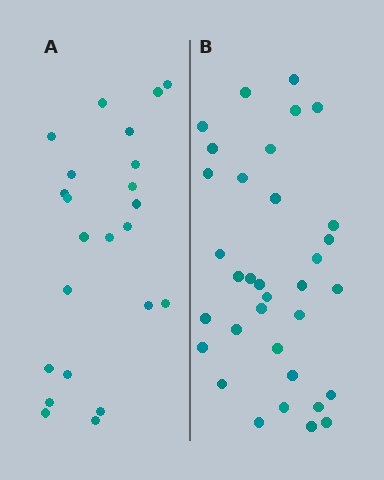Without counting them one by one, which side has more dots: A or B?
Region B (the right region) has more dots.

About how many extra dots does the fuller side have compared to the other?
Region B has roughly 12 or so more dots than region A.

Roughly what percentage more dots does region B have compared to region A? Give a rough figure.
About 50% more.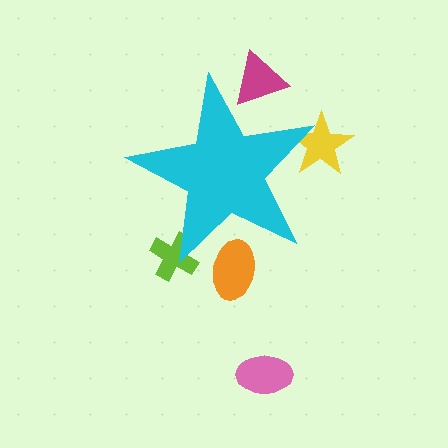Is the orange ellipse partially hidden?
Yes, the orange ellipse is partially hidden behind the cyan star.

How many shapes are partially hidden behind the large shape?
4 shapes are partially hidden.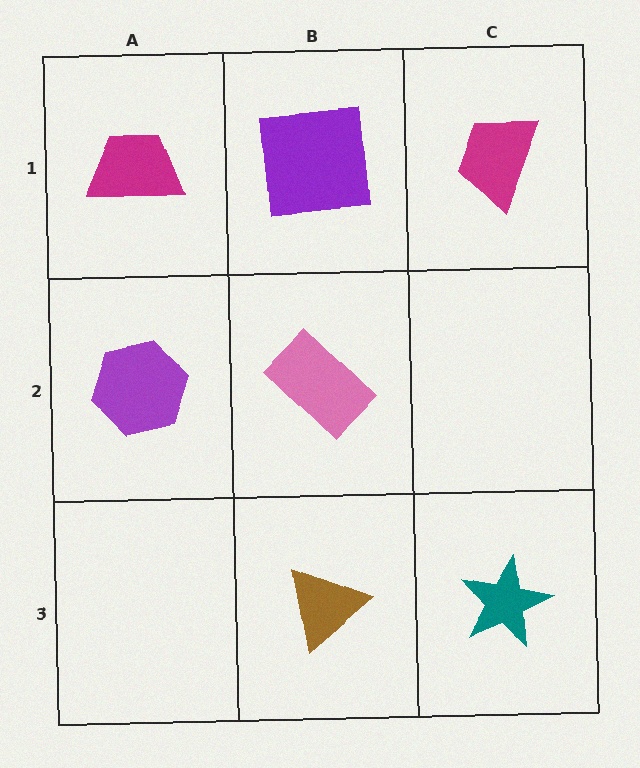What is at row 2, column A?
A purple hexagon.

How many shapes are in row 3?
2 shapes.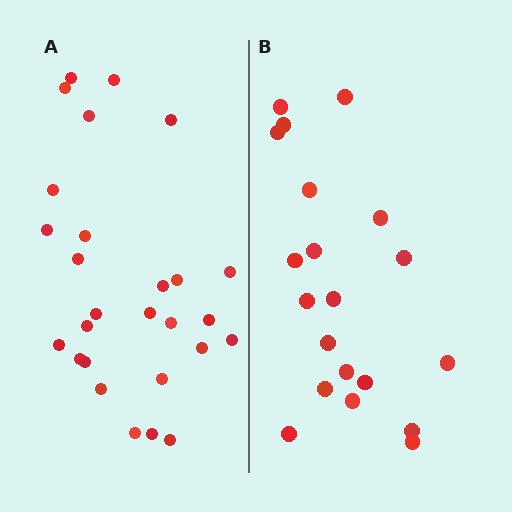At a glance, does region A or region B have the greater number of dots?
Region A (the left region) has more dots.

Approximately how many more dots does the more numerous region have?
Region A has roughly 8 or so more dots than region B.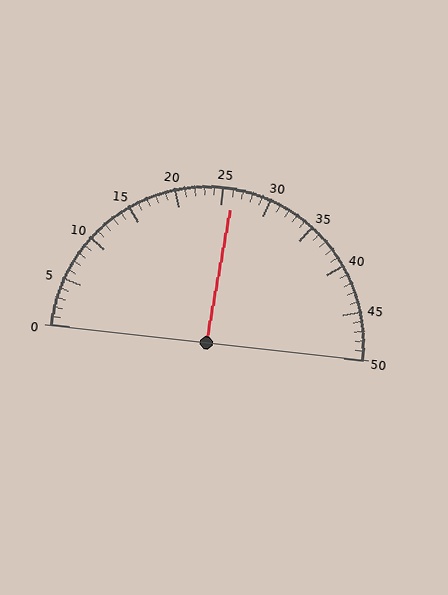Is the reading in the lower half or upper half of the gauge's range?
The reading is in the upper half of the range (0 to 50).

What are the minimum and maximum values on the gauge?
The gauge ranges from 0 to 50.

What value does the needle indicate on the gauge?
The needle indicates approximately 26.